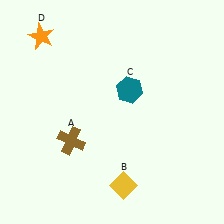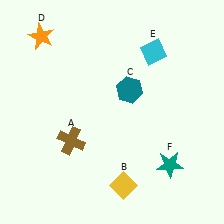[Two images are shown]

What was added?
A cyan diamond (E), a teal star (F) were added in Image 2.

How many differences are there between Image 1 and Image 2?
There are 2 differences between the two images.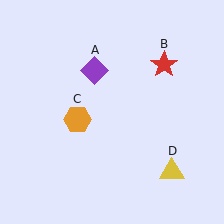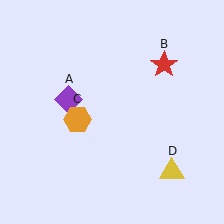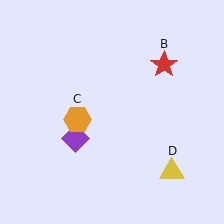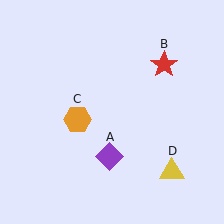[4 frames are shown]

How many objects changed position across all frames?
1 object changed position: purple diamond (object A).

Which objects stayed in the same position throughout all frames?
Red star (object B) and orange hexagon (object C) and yellow triangle (object D) remained stationary.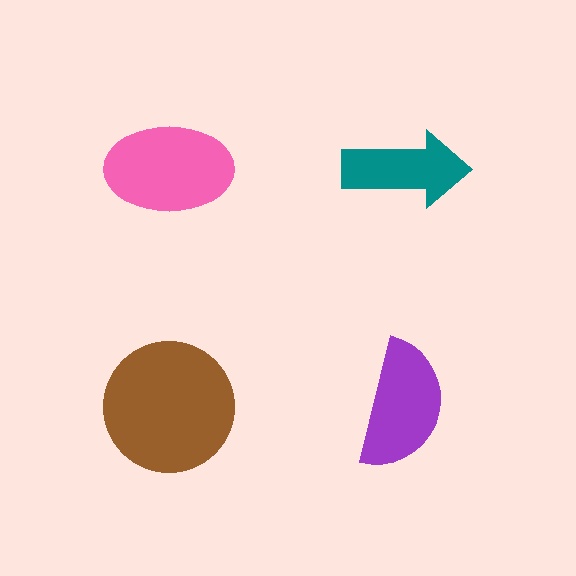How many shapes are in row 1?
2 shapes.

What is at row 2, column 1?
A brown circle.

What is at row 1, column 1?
A pink ellipse.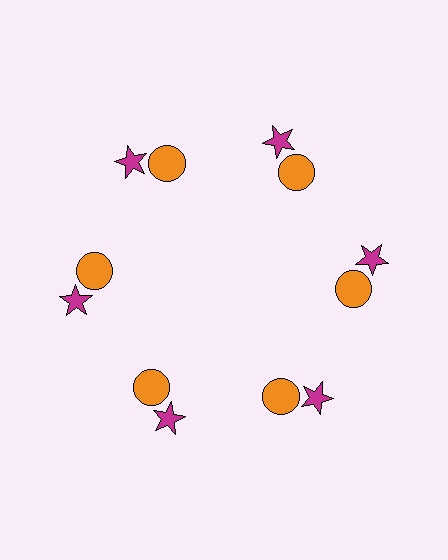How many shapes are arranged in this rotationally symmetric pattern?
There are 12 shapes, arranged in 6 groups of 2.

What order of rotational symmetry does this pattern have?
This pattern has 6-fold rotational symmetry.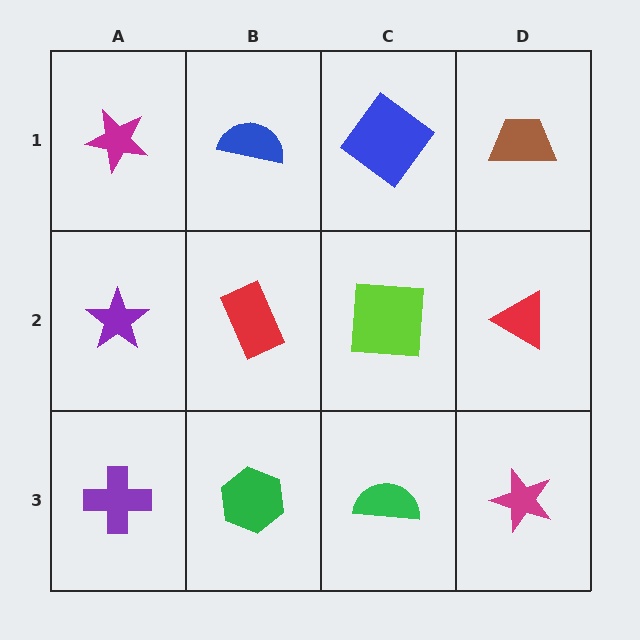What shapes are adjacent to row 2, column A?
A magenta star (row 1, column A), a purple cross (row 3, column A), a red rectangle (row 2, column B).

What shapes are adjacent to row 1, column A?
A purple star (row 2, column A), a blue semicircle (row 1, column B).